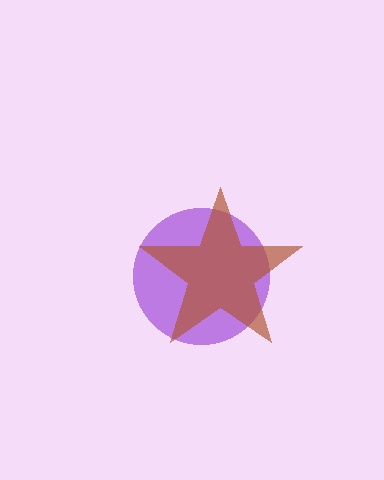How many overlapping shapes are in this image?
There are 2 overlapping shapes in the image.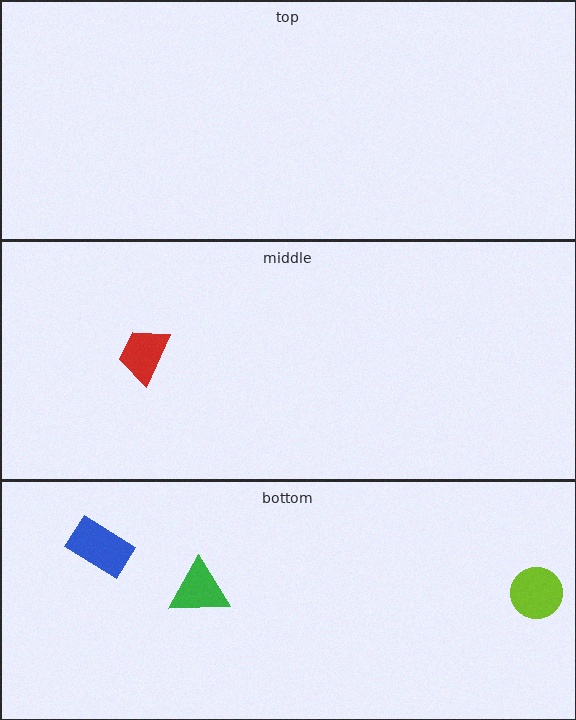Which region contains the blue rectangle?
The bottom region.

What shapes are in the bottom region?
The blue rectangle, the green triangle, the lime circle.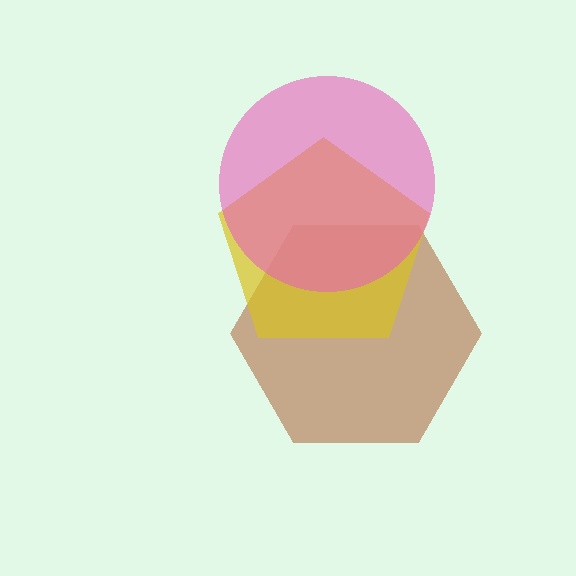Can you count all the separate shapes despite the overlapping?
Yes, there are 3 separate shapes.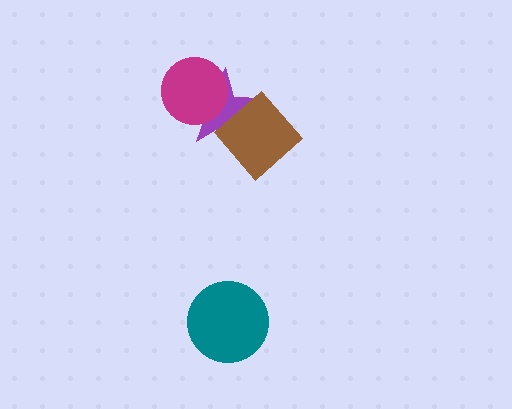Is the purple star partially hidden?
Yes, it is partially covered by another shape.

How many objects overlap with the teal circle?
0 objects overlap with the teal circle.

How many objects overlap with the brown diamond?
1 object overlaps with the brown diamond.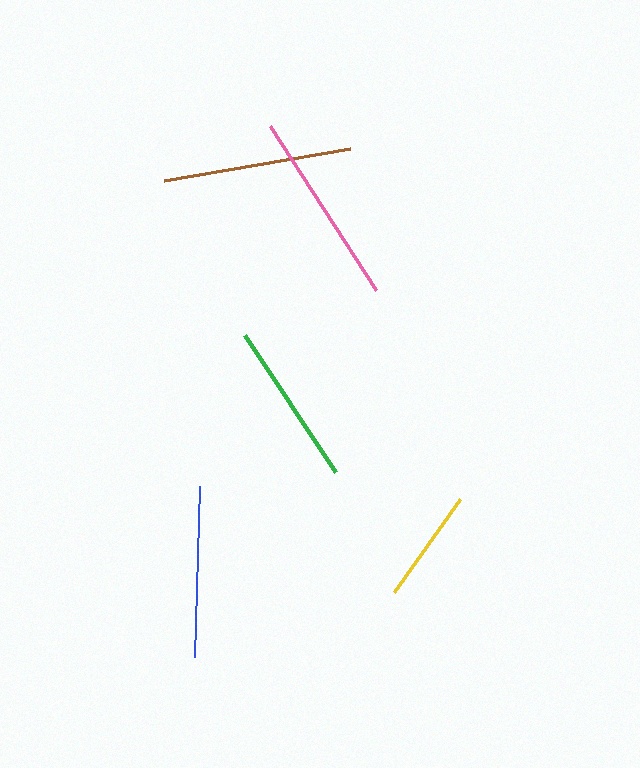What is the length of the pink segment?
The pink segment is approximately 195 pixels long.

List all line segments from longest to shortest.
From longest to shortest: pink, brown, blue, green, yellow.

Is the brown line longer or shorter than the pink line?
The pink line is longer than the brown line.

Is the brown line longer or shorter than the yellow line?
The brown line is longer than the yellow line.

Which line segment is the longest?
The pink line is the longest at approximately 195 pixels.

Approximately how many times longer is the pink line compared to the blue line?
The pink line is approximately 1.1 times the length of the blue line.